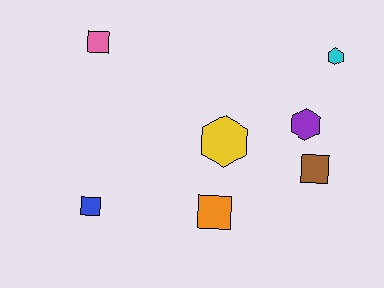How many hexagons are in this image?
There are 3 hexagons.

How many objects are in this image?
There are 7 objects.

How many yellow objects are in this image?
There is 1 yellow object.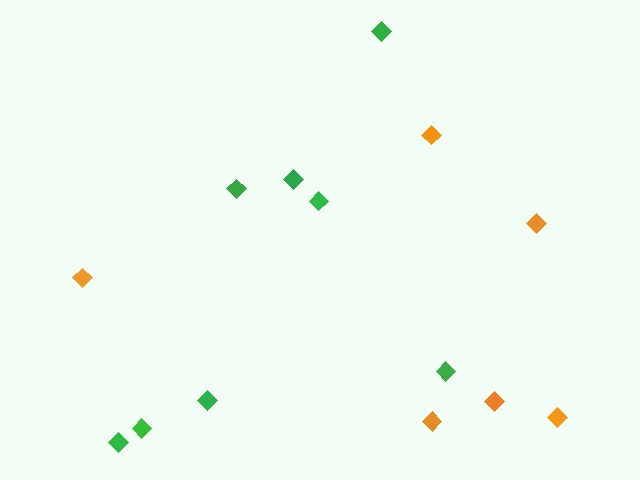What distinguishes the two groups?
There are 2 groups: one group of orange diamonds (6) and one group of green diamonds (8).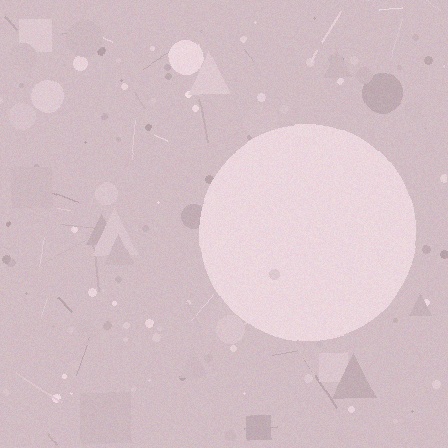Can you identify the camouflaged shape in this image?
The camouflaged shape is a circle.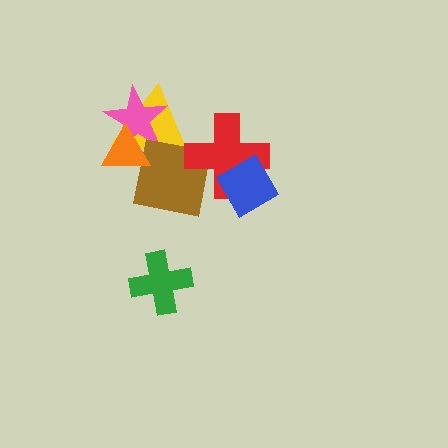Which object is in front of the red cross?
The blue diamond is in front of the red cross.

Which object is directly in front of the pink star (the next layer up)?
The brown square is directly in front of the pink star.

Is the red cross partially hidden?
Yes, it is partially covered by another shape.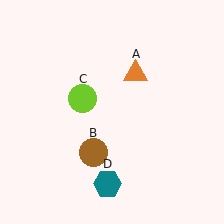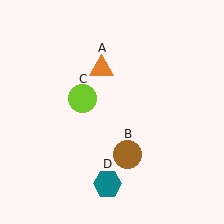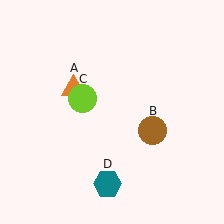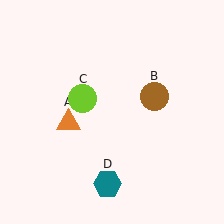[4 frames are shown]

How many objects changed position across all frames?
2 objects changed position: orange triangle (object A), brown circle (object B).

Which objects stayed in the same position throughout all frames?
Lime circle (object C) and teal hexagon (object D) remained stationary.